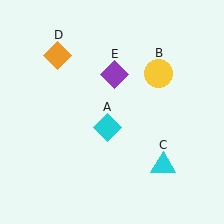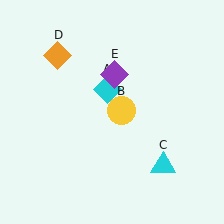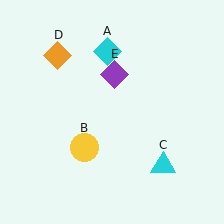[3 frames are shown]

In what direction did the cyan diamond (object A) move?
The cyan diamond (object A) moved up.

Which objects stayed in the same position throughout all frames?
Cyan triangle (object C) and orange diamond (object D) and purple diamond (object E) remained stationary.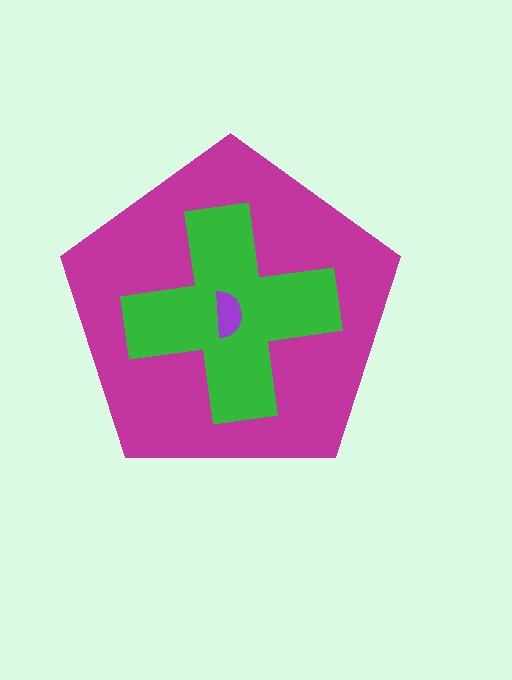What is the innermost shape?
The purple semicircle.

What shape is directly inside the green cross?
The purple semicircle.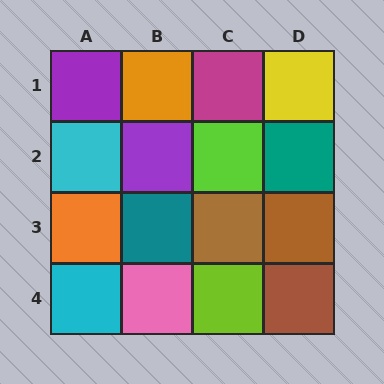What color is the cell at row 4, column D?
Brown.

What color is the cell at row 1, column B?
Orange.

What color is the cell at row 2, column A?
Cyan.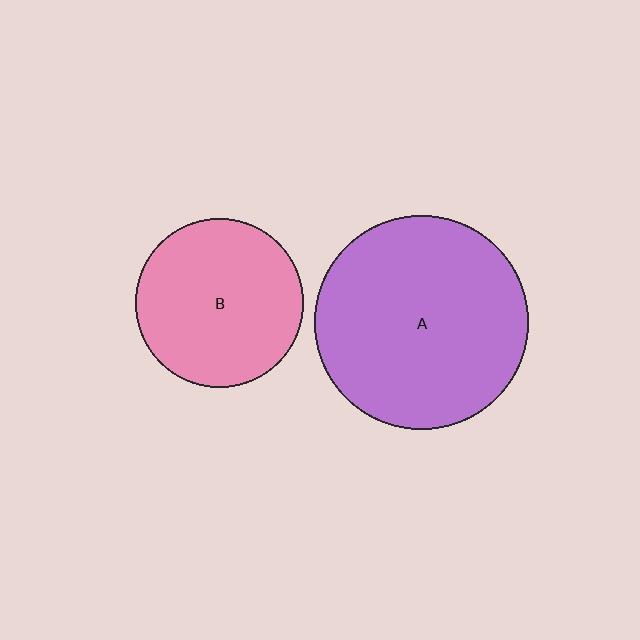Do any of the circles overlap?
No, none of the circles overlap.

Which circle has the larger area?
Circle A (purple).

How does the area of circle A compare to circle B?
Approximately 1.6 times.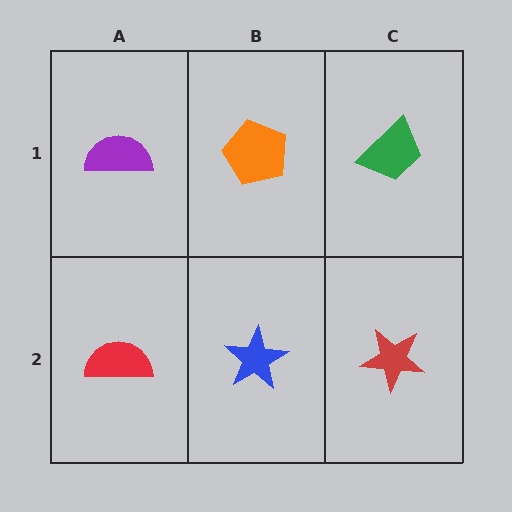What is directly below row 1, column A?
A red semicircle.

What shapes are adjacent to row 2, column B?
An orange pentagon (row 1, column B), a red semicircle (row 2, column A), a red star (row 2, column C).